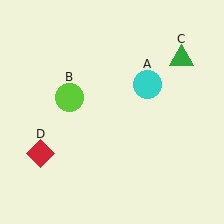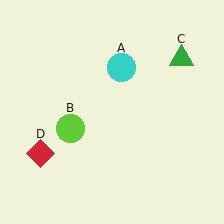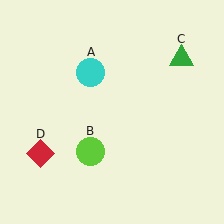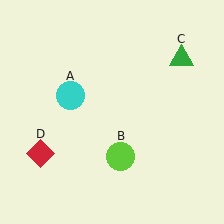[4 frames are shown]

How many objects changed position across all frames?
2 objects changed position: cyan circle (object A), lime circle (object B).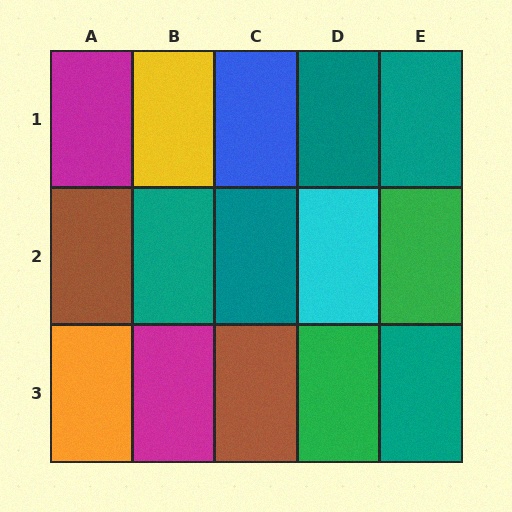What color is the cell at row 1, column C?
Blue.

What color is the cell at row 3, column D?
Green.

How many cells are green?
2 cells are green.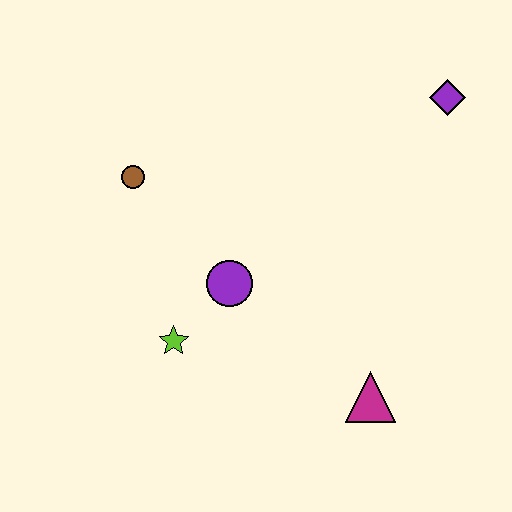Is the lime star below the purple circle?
Yes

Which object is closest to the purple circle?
The lime star is closest to the purple circle.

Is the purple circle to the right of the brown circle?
Yes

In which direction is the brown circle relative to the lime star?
The brown circle is above the lime star.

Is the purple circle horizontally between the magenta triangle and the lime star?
Yes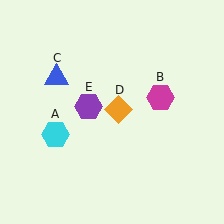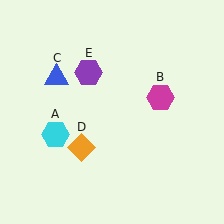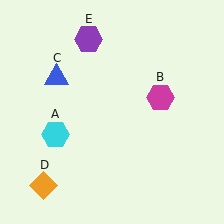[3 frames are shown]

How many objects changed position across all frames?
2 objects changed position: orange diamond (object D), purple hexagon (object E).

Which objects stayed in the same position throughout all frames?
Cyan hexagon (object A) and magenta hexagon (object B) and blue triangle (object C) remained stationary.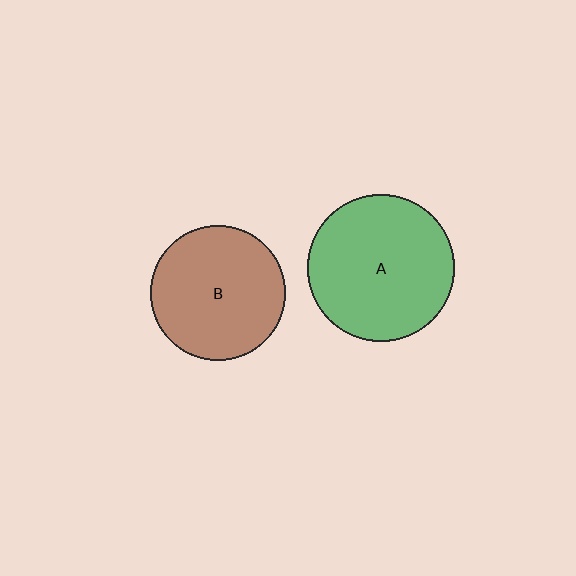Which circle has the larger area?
Circle A (green).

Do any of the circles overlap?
No, none of the circles overlap.